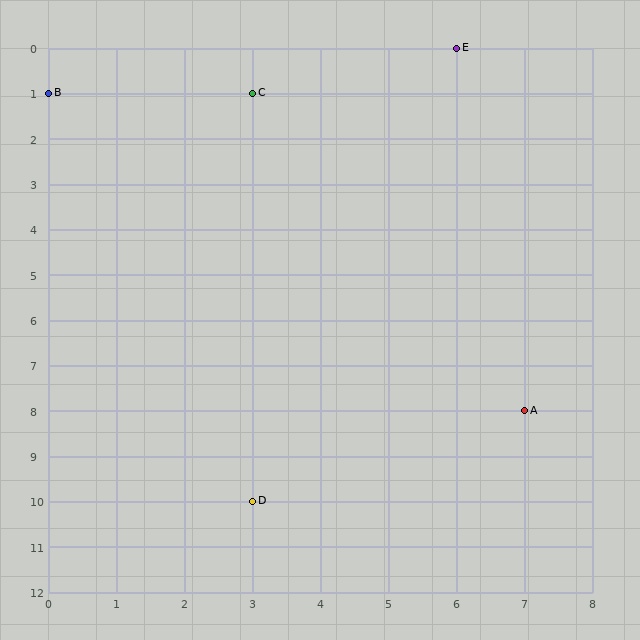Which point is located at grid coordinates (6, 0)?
Point E is at (6, 0).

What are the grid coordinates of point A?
Point A is at grid coordinates (7, 8).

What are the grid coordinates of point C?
Point C is at grid coordinates (3, 1).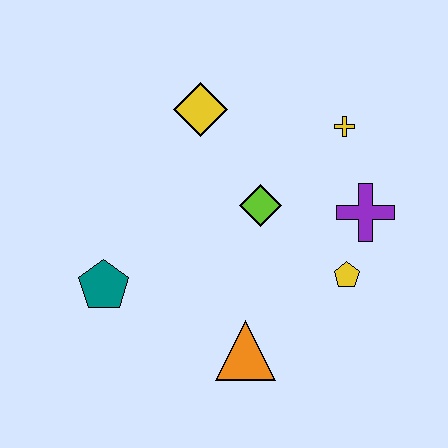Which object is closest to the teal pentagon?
The orange triangle is closest to the teal pentagon.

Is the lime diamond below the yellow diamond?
Yes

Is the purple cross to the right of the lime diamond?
Yes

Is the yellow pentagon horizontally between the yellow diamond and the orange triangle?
No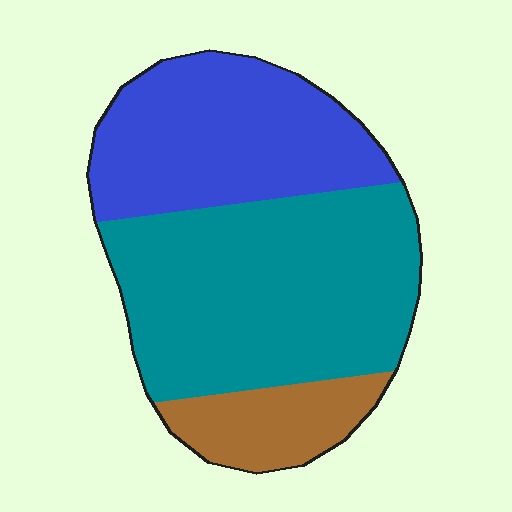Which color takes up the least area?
Brown, at roughly 15%.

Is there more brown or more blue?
Blue.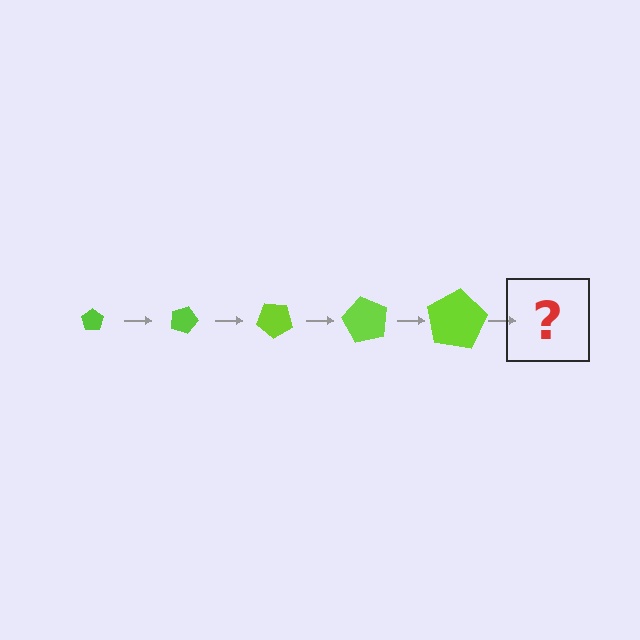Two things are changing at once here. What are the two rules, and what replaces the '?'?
The two rules are that the pentagon grows larger each step and it rotates 20 degrees each step. The '?' should be a pentagon, larger than the previous one and rotated 100 degrees from the start.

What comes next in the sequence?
The next element should be a pentagon, larger than the previous one and rotated 100 degrees from the start.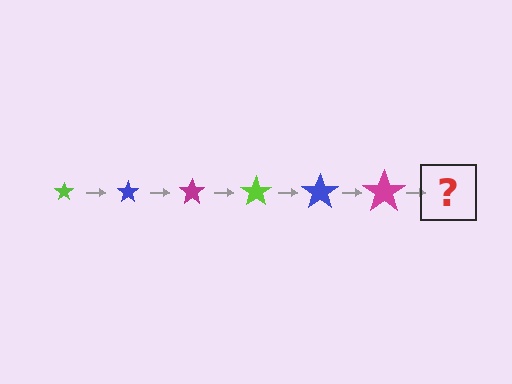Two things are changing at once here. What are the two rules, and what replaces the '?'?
The two rules are that the star grows larger each step and the color cycles through lime, blue, and magenta. The '?' should be a lime star, larger than the previous one.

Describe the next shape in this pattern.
It should be a lime star, larger than the previous one.